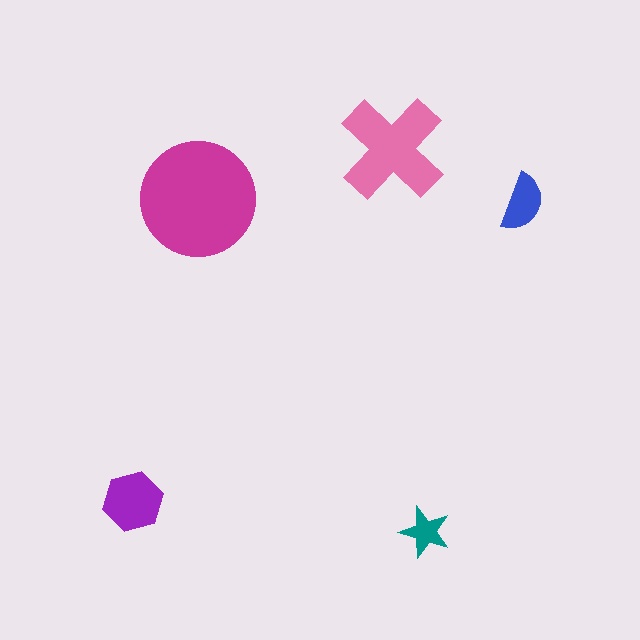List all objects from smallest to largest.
The teal star, the blue semicircle, the purple hexagon, the pink cross, the magenta circle.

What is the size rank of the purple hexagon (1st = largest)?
3rd.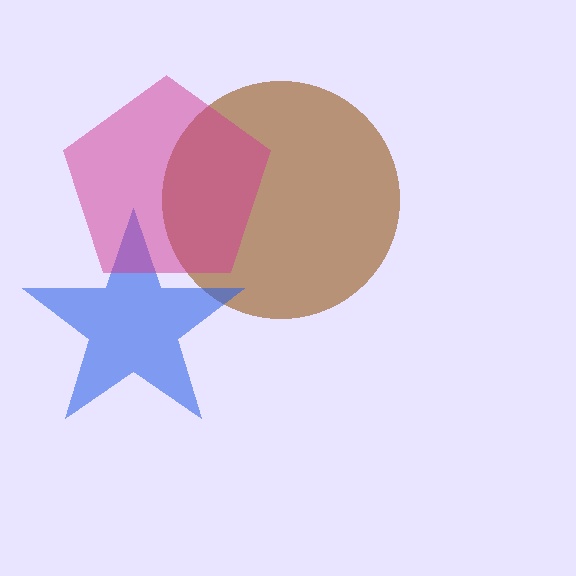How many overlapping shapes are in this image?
There are 3 overlapping shapes in the image.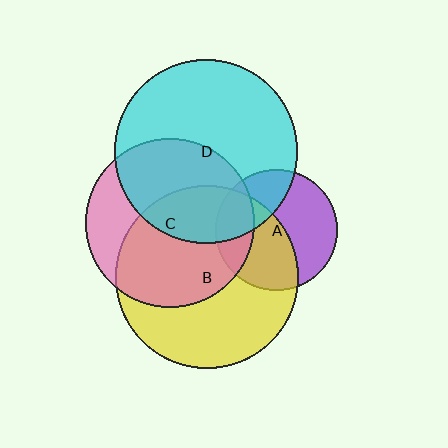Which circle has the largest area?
Circle D (cyan).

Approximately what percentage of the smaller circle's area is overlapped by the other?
Approximately 50%.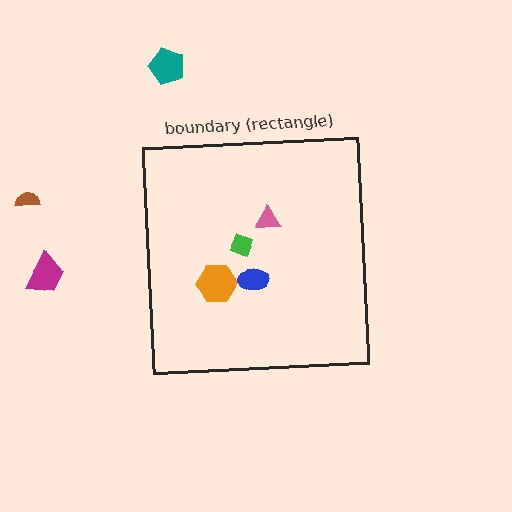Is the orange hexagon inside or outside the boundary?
Inside.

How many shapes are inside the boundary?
4 inside, 3 outside.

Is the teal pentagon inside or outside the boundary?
Outside.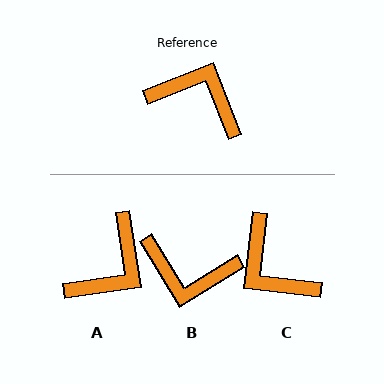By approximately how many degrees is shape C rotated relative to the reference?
Approximately 152 degrees counter-clockwise.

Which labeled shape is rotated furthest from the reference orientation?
B, about 170 degrees away.